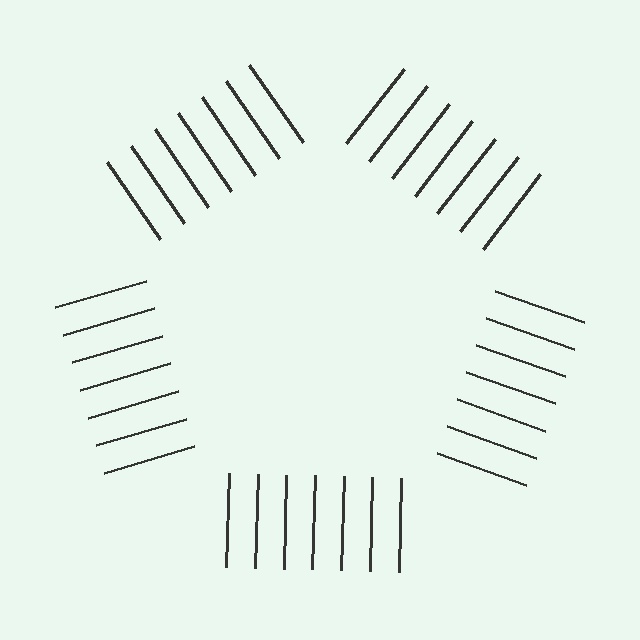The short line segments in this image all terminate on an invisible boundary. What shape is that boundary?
An illusory pentagon — the line segments terminate on its edges but no continuous stroke is drawn.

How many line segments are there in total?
35 — 7 along each of the 5 edges.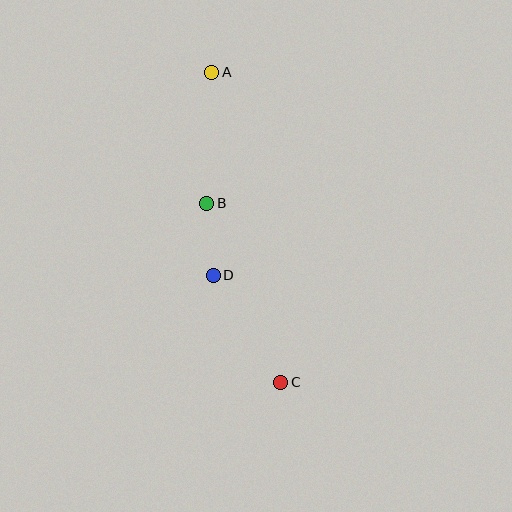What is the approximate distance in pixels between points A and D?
The distance between A and D is approximately 203 pixels.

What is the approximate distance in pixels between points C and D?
The distance between C and D is approximately 127 pixels.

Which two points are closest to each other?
Points B and D are closest to each other.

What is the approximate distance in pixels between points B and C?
The distance between B and C is approximately 194 pixels.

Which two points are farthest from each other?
Points A and C are farthest from each other.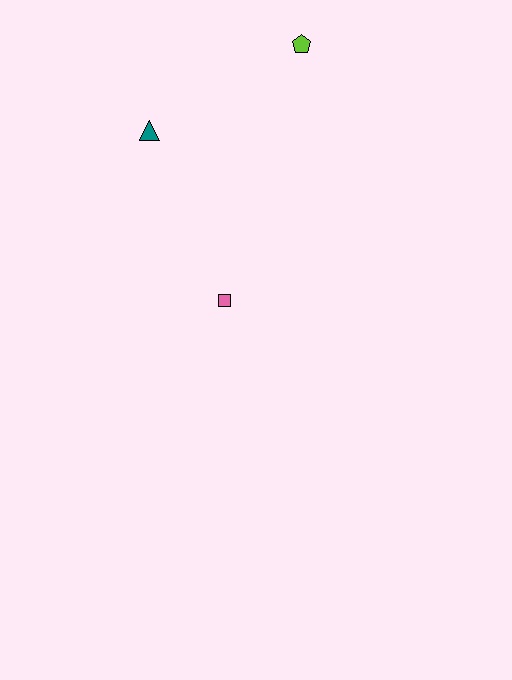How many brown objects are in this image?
There are no brown objects.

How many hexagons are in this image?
There are no hexagons.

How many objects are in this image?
There are 3 objects.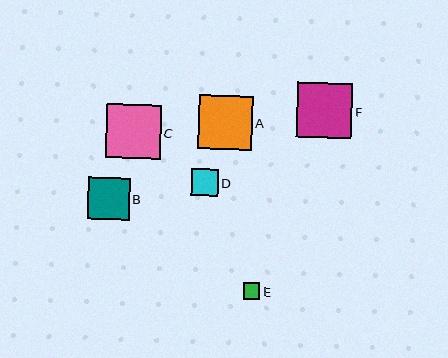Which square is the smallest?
Square E is the smallest with a size of approximately 16 pixels.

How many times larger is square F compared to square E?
Square F is approximately 3.3 times the size of square E.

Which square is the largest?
Square F is the largest with a size of approximately 55 pixels.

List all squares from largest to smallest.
From largest to smallest: F, C, A, B, D, E.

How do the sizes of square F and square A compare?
Square F and square A are approximately the same size.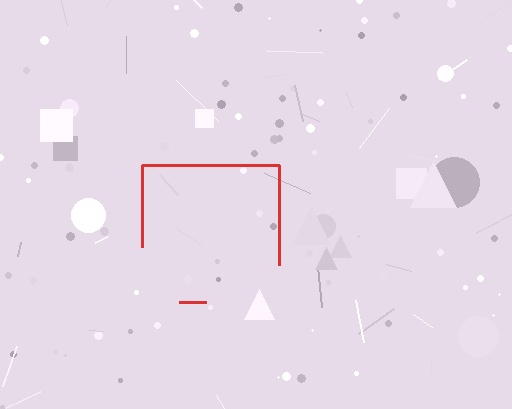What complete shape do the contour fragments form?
The contour fragments form a square.